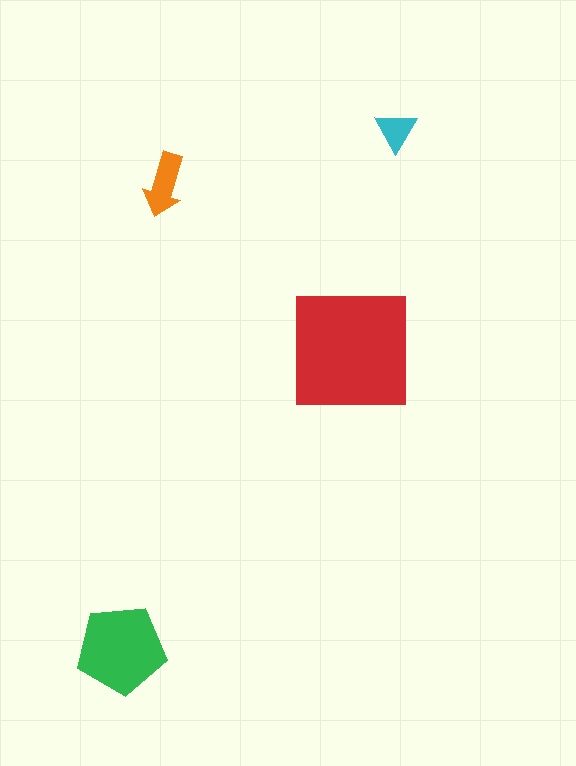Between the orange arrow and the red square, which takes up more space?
The red square.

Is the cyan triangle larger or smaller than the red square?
Smaller.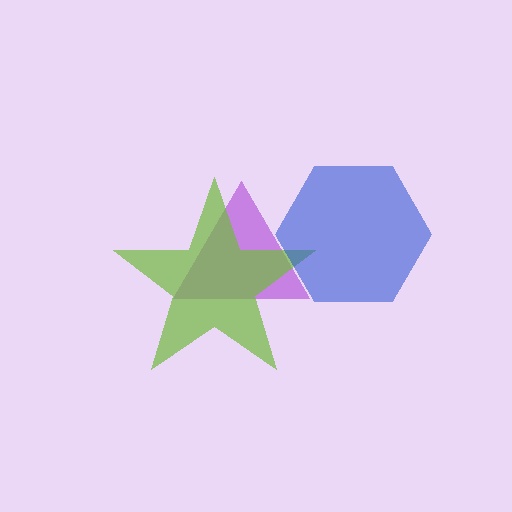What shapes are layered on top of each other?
The layered shapes are: a purple triangle, a lime star, a blue hexagon.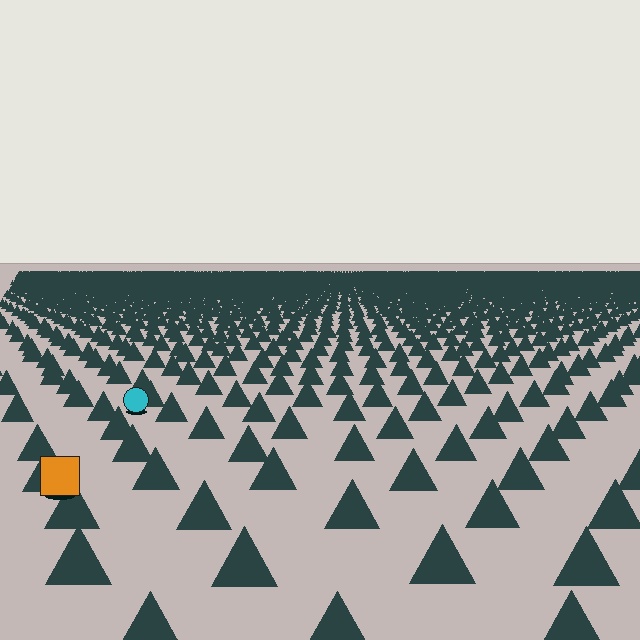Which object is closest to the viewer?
The orange square is closest. The texture marks near it are larger and more spread out.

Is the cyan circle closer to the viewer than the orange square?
No. The orange square is closer — you can tell from the texture gradient: the ground texture is coarser near it.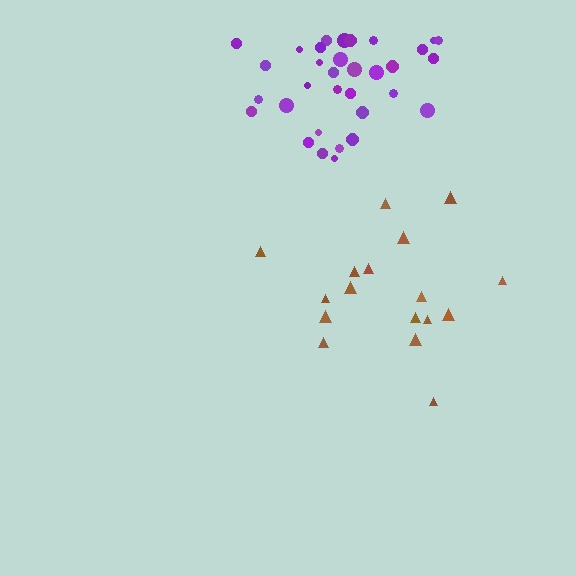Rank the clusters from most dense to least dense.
purple, brown.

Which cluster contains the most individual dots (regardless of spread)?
Purple (33).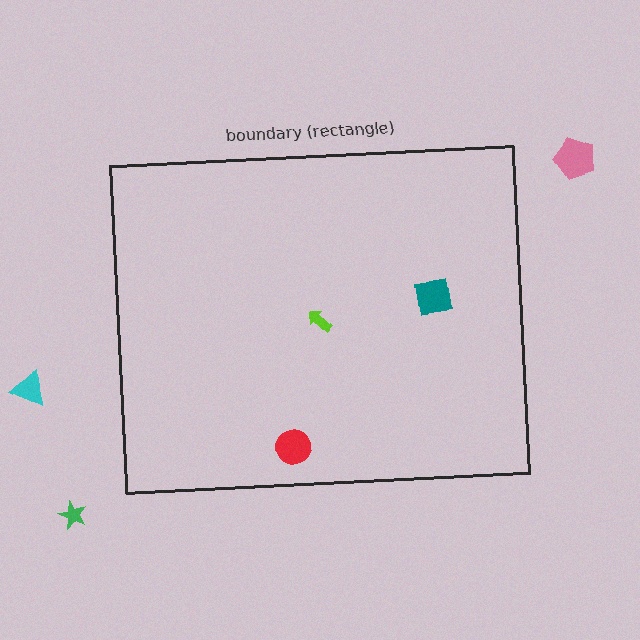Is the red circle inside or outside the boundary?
Inside.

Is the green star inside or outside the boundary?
Outside.